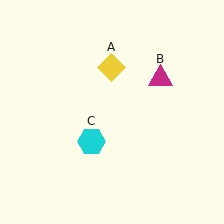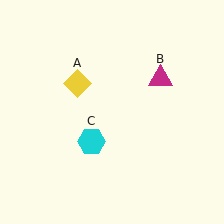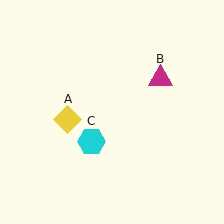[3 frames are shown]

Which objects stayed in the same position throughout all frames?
Magenta triangle (object B) and cyan hexagon (object C) remained stationary.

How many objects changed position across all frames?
1 object changed position: yellow diamond (object A).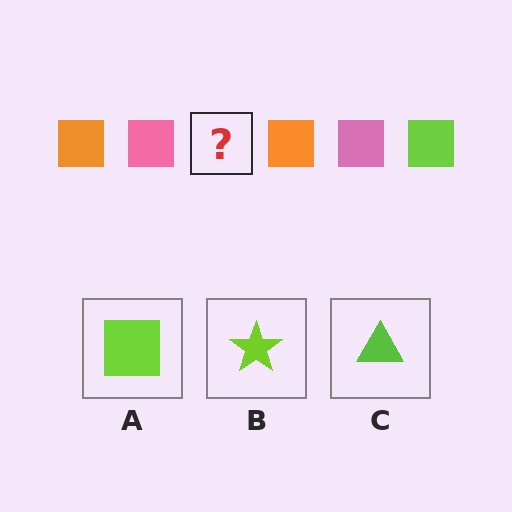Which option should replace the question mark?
Option A.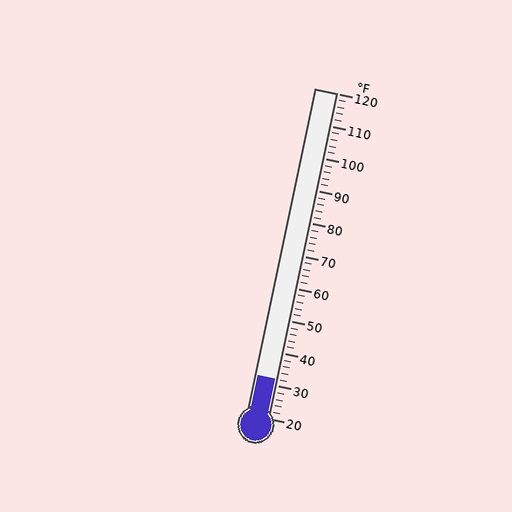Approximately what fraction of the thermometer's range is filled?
The thermometer is filled to approximately 10% of its range.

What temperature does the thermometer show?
The thermometer shows approximately 32°F.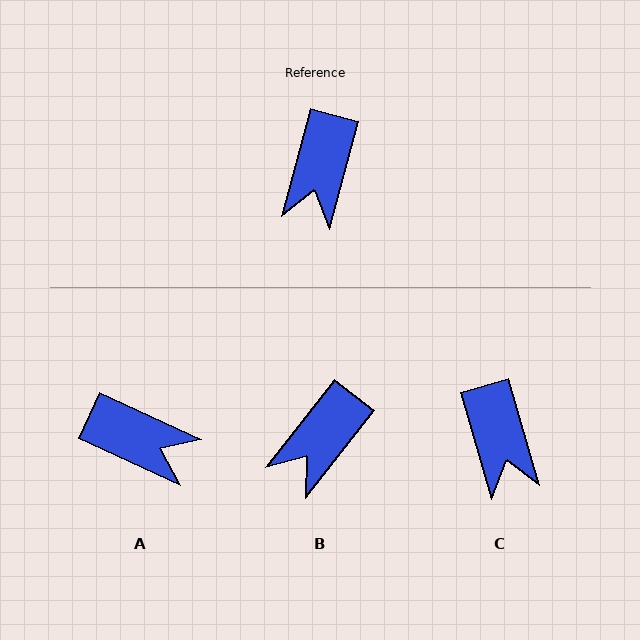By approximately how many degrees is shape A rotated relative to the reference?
Approximately 80 degrees counter-clockwise.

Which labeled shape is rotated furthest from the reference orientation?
A, about 80 degrees away.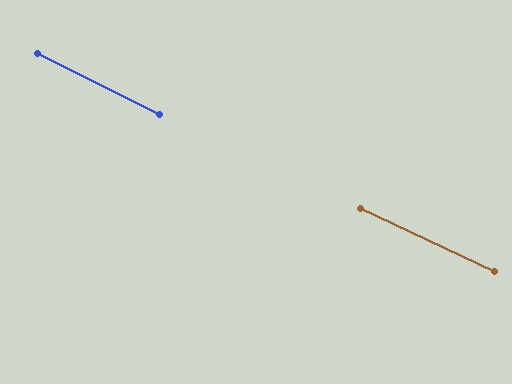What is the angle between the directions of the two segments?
Approximately 2 degrees.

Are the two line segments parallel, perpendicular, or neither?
Parallel — their directions differ by only 1.7°.